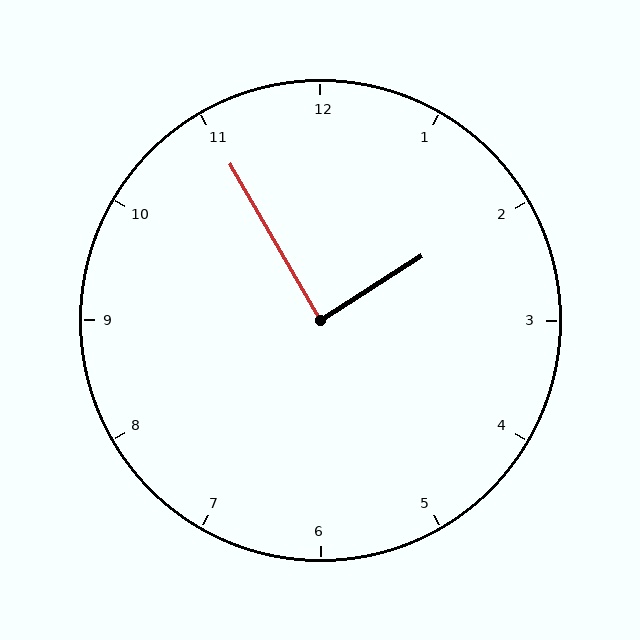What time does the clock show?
1:55.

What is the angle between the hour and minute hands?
Approximately 88 degrees.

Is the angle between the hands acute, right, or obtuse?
It is right.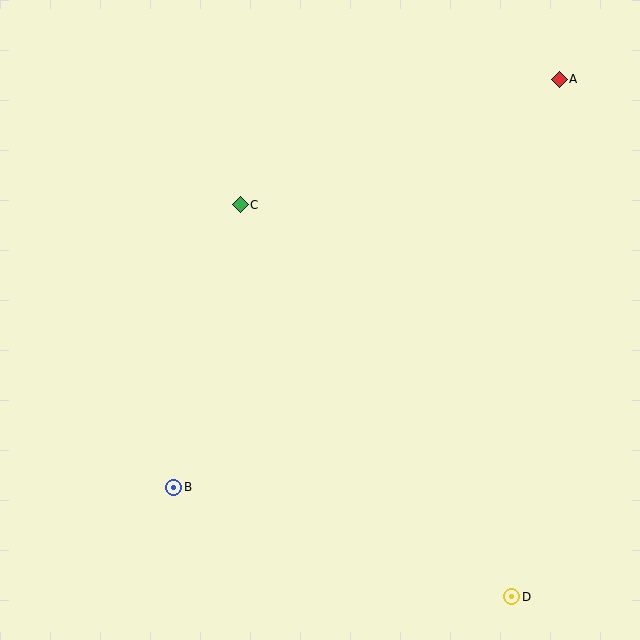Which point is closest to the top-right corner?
Point A is closest to the top-right corner.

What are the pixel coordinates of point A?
Point A is at (559, 79).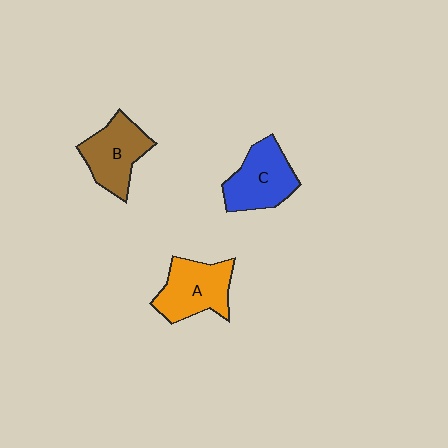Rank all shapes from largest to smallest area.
From largest to smallest: A (orange), C (blue), B (brown).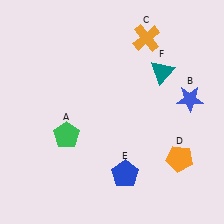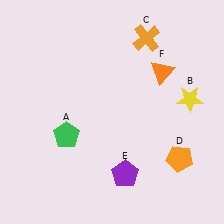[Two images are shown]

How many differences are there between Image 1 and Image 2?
There are 3 differences between the two images.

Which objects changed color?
B changed from blue to yellow. E changed from blue to purple. F changed from teal to orange.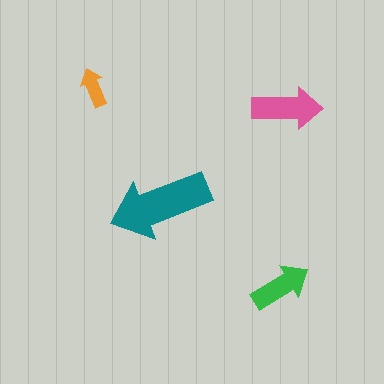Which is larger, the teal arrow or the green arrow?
The teal one.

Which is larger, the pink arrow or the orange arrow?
The pink one.